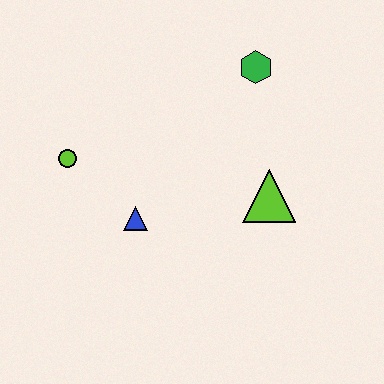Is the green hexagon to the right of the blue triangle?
Yes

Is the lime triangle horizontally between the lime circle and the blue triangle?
No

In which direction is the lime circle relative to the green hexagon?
The lime circle is to the left of the green hexagon.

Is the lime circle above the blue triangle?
Yes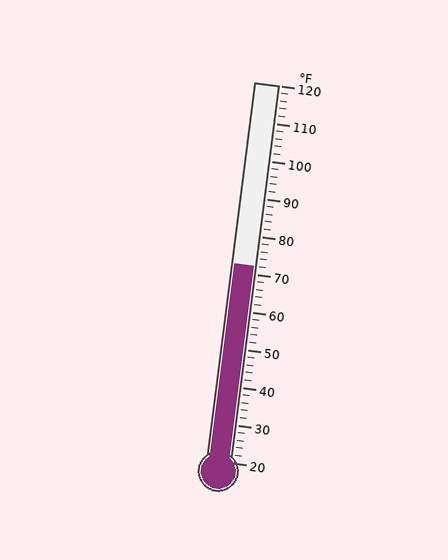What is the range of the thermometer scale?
The thermometer scale ranges from 20°F to 120°F.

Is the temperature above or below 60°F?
The temperature is above 60°F.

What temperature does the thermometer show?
The thermometer shows approximately 72°F.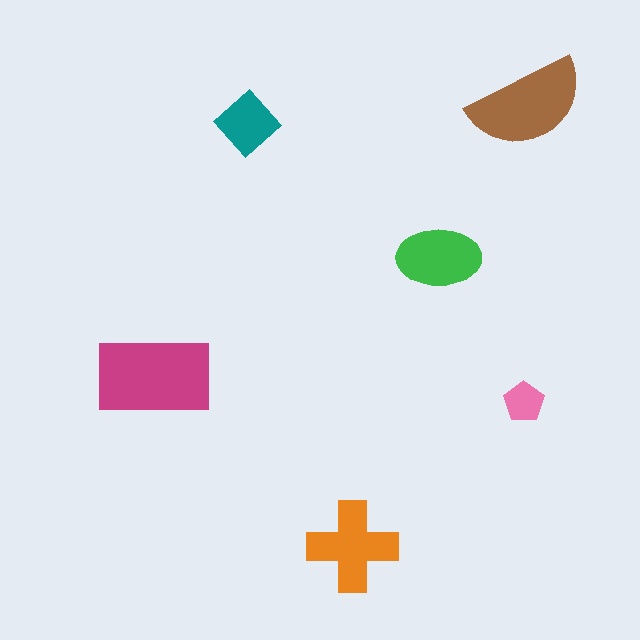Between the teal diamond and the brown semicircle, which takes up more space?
The brown semicircle.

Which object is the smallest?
The pink pentagon.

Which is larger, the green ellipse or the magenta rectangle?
The magenta rectangle.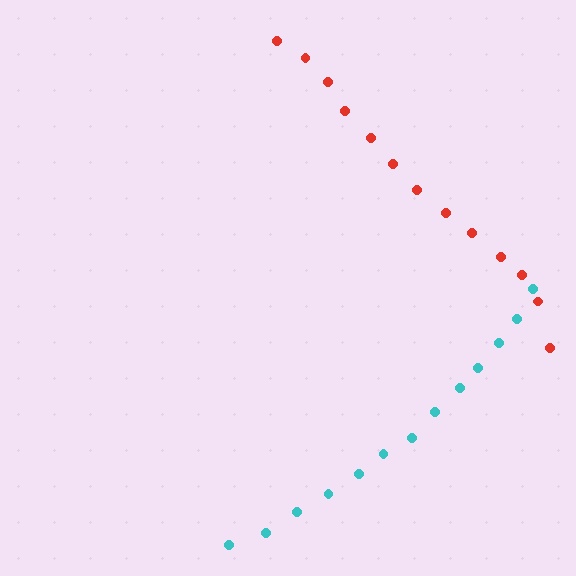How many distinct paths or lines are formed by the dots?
There are 2 distinct paths.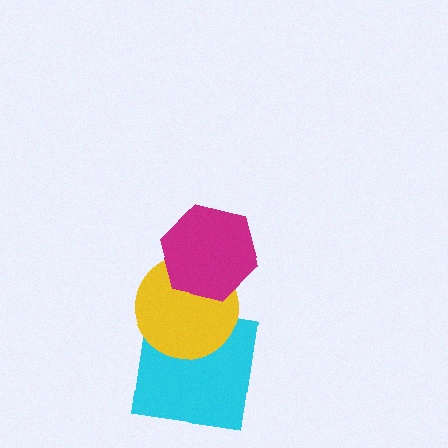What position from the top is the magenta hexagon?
The magenta hexagon is 1st from the top.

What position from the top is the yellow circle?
The yellow circle is 2nd from the top.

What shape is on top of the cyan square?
The yellow circle is on top of the cyan square.